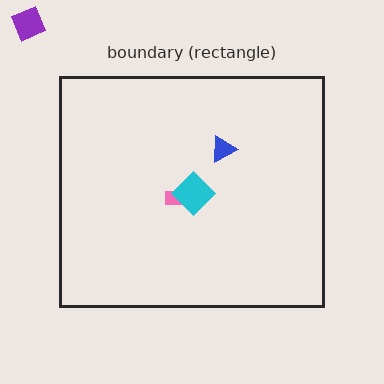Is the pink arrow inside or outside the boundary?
Inside.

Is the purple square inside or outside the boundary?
Outside.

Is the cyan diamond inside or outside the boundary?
Inside.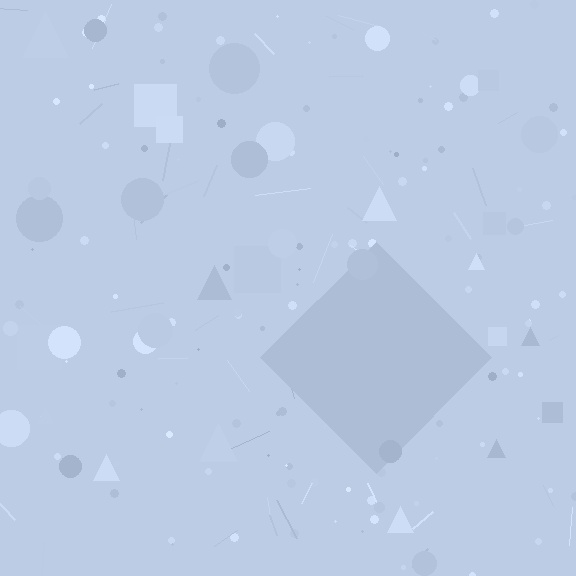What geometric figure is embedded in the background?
A diamond is embedded in the background.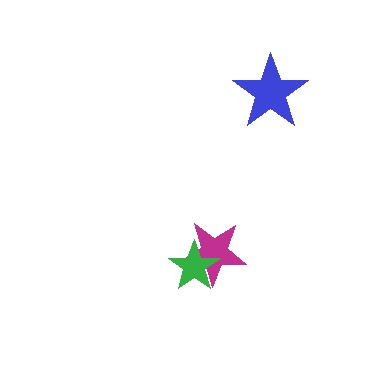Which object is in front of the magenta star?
The green star is in front of the magenta star.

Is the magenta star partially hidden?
Yes, it is partially covered by another shape.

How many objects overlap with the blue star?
0 objects overlap with the blue star.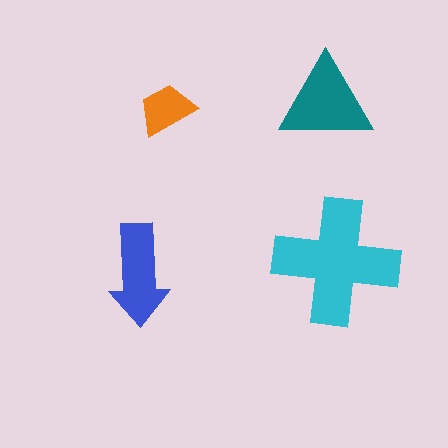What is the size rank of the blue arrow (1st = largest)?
3rd.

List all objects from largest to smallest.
The cyan cross, the teal triangle, the blue arrow, the orange trapezoid.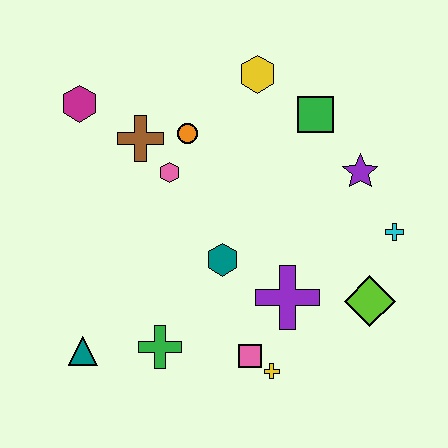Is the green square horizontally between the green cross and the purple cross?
No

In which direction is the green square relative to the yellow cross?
The green square is above the yellow cross.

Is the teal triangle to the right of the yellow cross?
No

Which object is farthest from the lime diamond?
The magenta hexagon is farthest from the lime diamond.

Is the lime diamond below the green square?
Yes